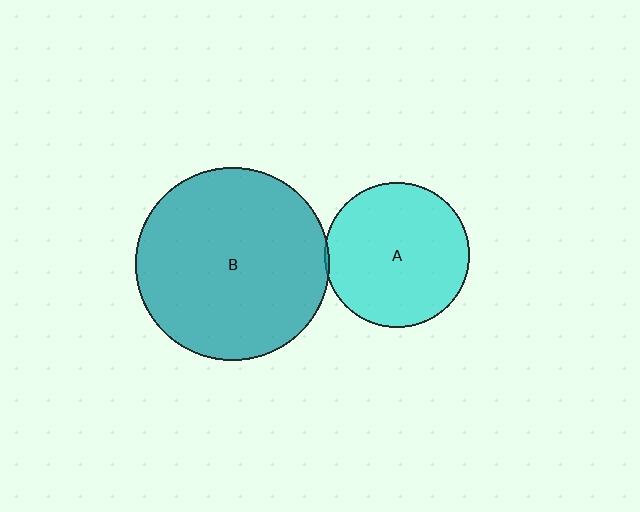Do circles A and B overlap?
Yes.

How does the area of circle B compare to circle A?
Approximately 1.8 times.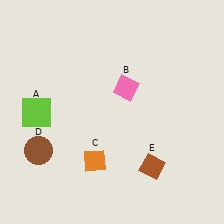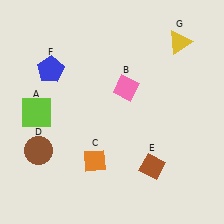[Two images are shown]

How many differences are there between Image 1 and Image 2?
There are 2 differences between the two images.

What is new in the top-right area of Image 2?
A yellow triangle (G) was added in the top-right area of Image 2.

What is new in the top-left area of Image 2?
A blue pentagon (F) was added in the top-left area of Image 2.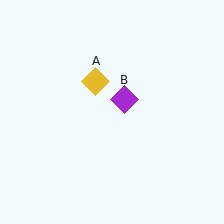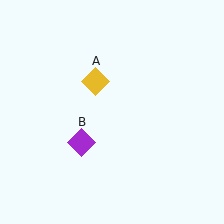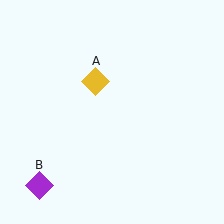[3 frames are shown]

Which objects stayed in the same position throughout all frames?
Yellow diamond (object A) remained stationary.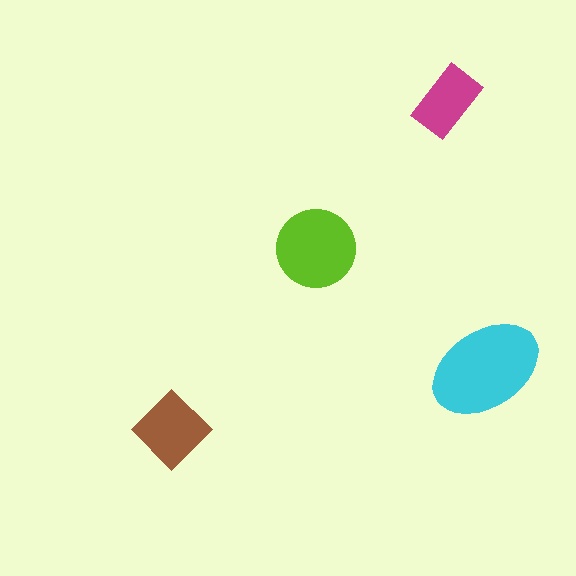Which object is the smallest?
The magenta rectangle.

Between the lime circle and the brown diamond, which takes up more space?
The lime circle.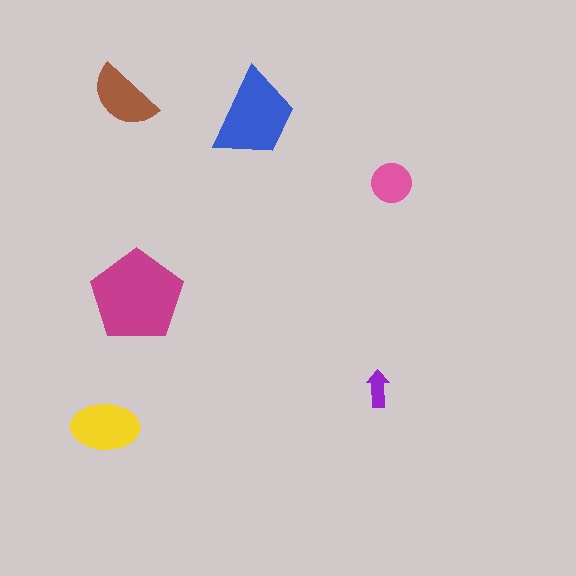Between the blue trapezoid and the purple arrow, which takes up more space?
The blue trapezoid.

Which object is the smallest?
The purple arrow.